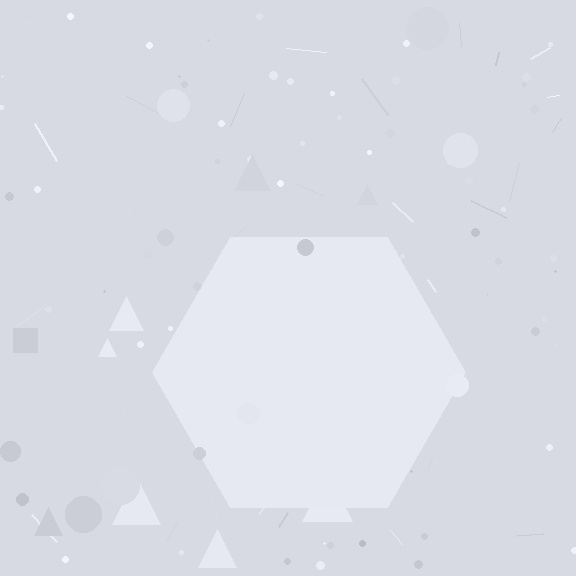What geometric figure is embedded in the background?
A hexagon is embedded in the background.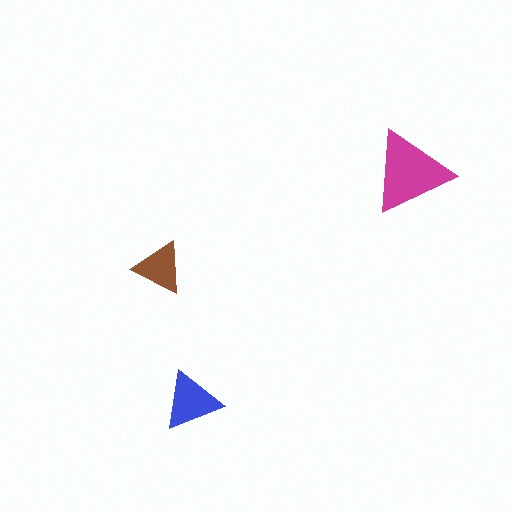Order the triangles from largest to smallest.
the magenta one, the blue one, the brown one.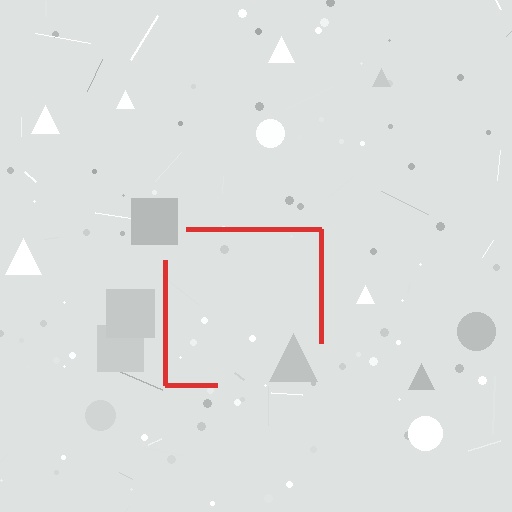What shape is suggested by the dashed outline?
The dashed outline suggests a square.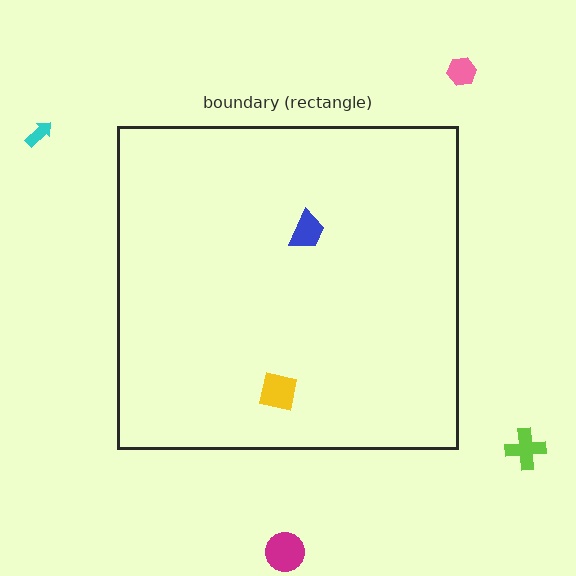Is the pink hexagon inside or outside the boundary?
Outside.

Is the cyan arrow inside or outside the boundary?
Outside.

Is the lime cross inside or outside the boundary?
Outside.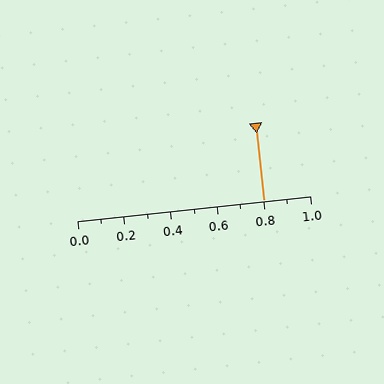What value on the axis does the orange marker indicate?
The marker indicates approximately 0.8.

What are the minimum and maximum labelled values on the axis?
The axis runs from 0.0 to 1.0.